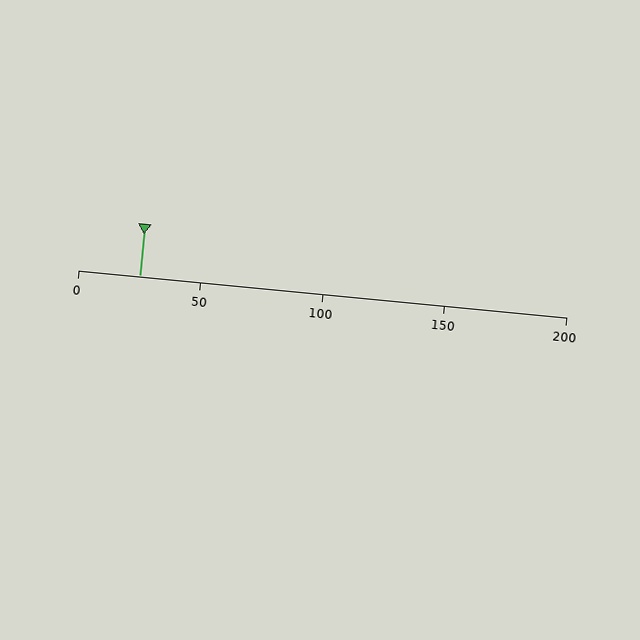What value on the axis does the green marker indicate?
The marker indicates approximately 25.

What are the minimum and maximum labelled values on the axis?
The axis runs from 0 to 200.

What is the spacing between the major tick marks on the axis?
The major ticks are spaced 50 apart.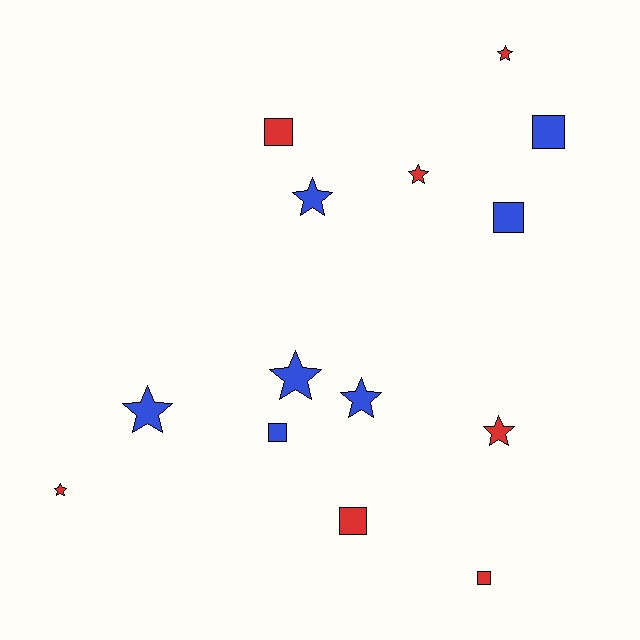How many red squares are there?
There are 3 red squares.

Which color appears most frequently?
Red, with 7 objects.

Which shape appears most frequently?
Star, with 8 objects.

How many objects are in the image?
There are 14 objects.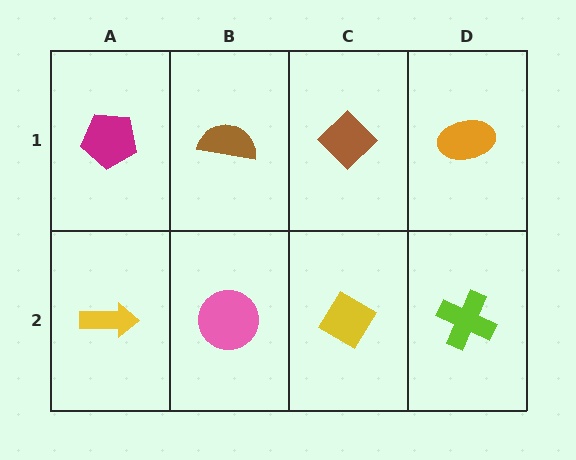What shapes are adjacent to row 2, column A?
A magenta pentagon (row 1, column A), a pink circle (row 2, column B).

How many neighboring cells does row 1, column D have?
2.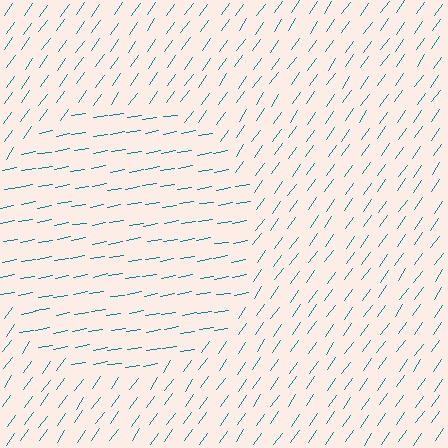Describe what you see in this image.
The image is filled with small teal line segments. A circle region in the image has lines oriented differently from the surrounding lines, creating a visible texture boundary.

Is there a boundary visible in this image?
Yes, there is a texture boundary formed by a change in line orientation.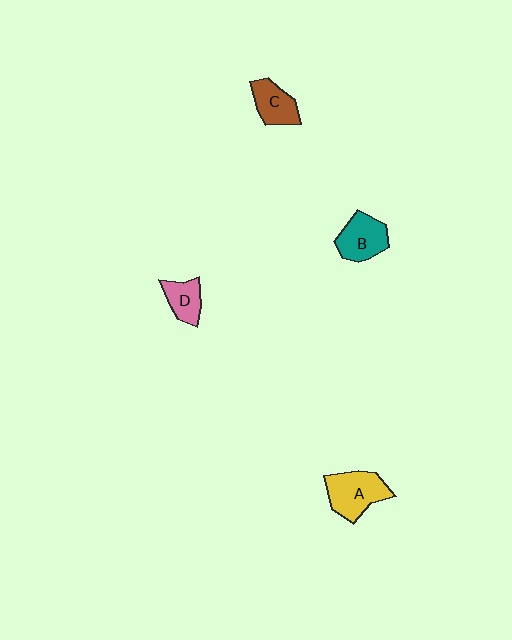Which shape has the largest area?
Shape A (yellow).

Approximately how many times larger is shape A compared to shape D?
Approximately 1.7 times.